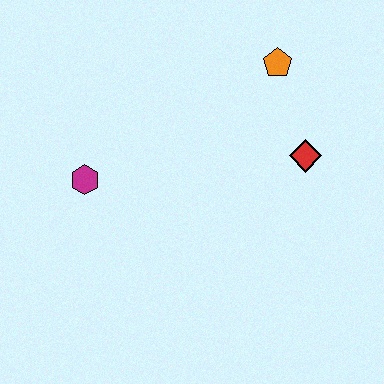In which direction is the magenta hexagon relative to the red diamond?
The magenta hexagon is to the left of the red diamond.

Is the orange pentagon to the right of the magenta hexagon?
Yes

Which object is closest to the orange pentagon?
The red diamond is closest to the orange pentagon.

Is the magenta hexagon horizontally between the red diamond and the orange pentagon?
No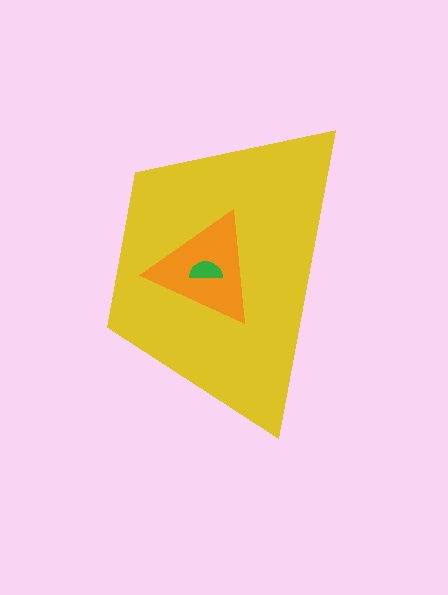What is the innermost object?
The green semicircle.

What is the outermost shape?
The yellow trapezoid.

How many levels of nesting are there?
3.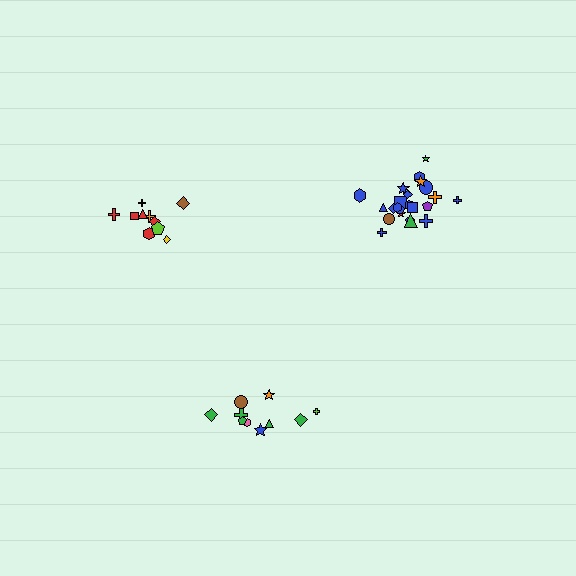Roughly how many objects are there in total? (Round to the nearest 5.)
Roughly 45 objects in total.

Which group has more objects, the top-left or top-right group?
The top-right group.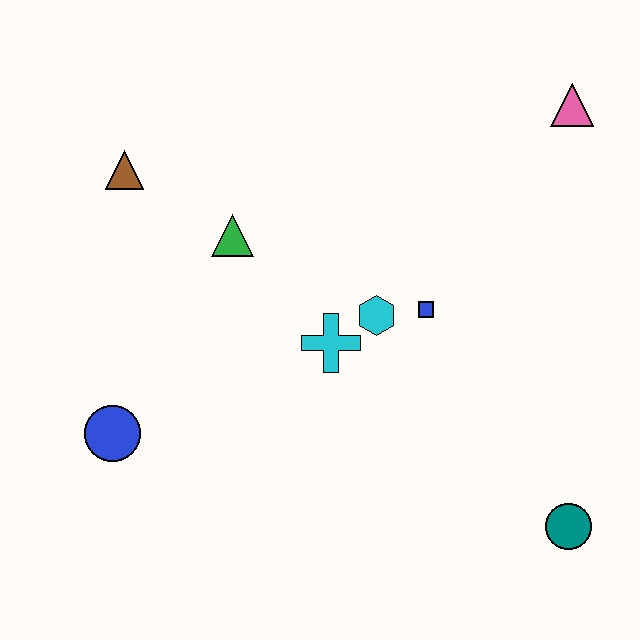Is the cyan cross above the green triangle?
No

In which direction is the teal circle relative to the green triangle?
The teal circle is to the right of the green triangle.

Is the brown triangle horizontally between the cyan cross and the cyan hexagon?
No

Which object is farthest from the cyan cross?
The pink triangle is farthest from the cyan cross.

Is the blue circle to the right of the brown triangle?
No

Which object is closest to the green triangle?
The brown triangle is closest to the green triangle.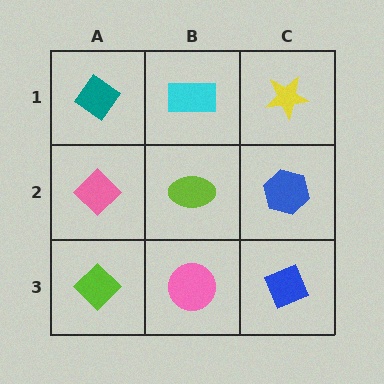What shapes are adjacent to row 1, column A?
A pink diamond (row 2, column A), a cyan rectangle (row 1, column B).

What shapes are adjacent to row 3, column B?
A lime ellipse (row 2, column B), a lime diamond (row 3, column A), a blue diamond (row 3, column C).